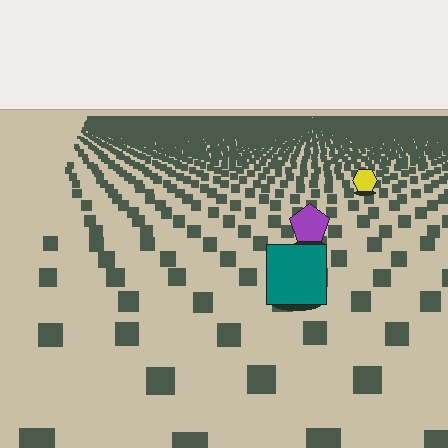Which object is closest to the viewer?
The teal square is closest. The texture marks near it are larger and more spread out.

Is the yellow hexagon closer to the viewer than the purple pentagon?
No. The purple pentagon is closer — you can tell from the texture gradient: the ground texture is coarser near it.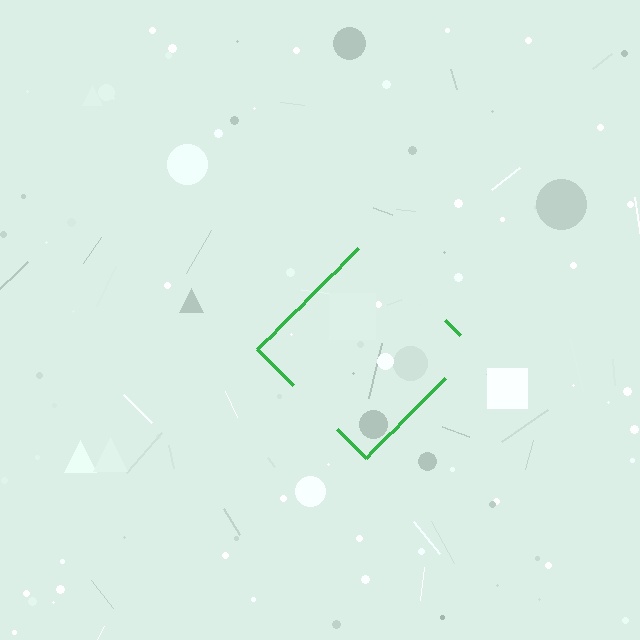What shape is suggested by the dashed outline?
The dashed outline suggests a diamond.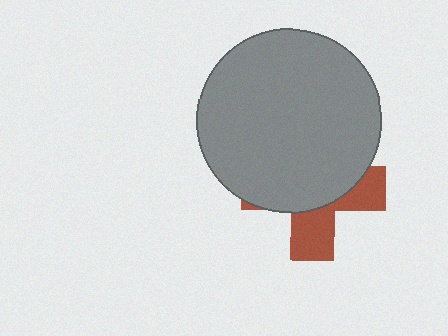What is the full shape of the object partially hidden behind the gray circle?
The partially hidden object is a brown cross.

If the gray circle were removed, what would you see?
You would see the complete brown cross.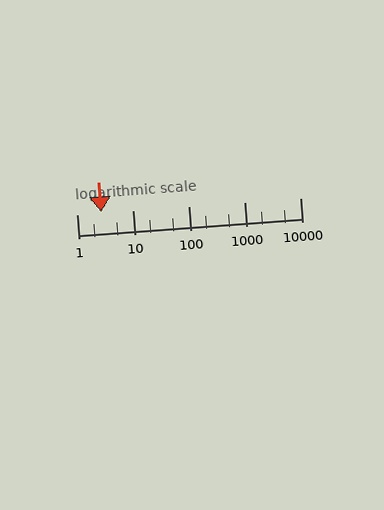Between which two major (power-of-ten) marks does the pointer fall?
The pointer is between 1 and 10.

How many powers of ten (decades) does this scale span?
The scale spans 4 decades, from 1 to 10000.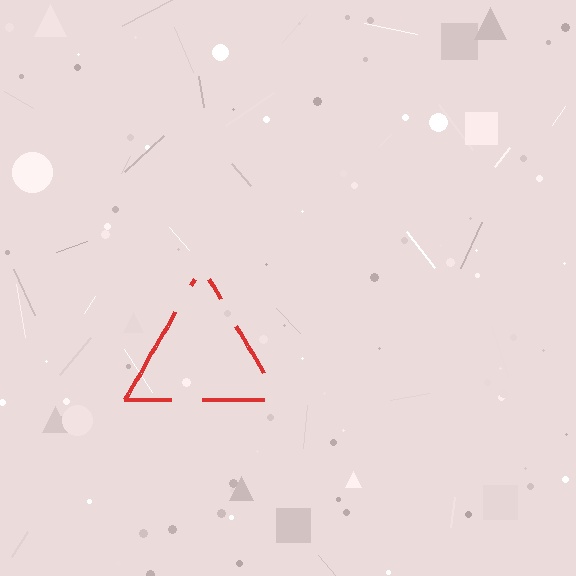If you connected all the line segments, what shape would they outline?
They would outline a triangle.